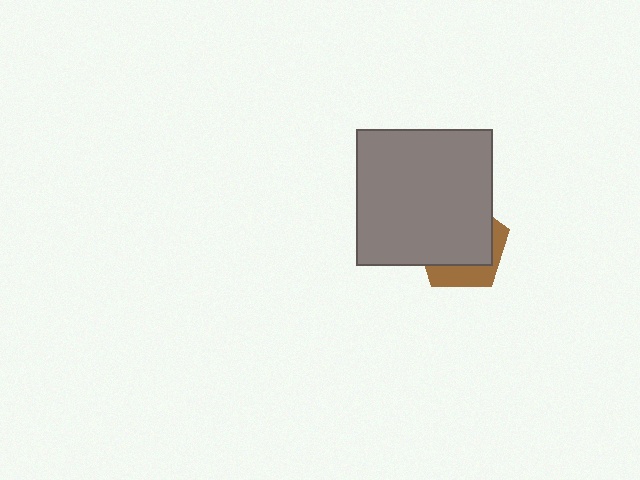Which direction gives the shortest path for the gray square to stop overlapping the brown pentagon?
Moving toward the upper-left gives the shortest separation.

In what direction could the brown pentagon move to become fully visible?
The brown pentagon could move toward the lower-right. That would shift it out from behind the gray square entirely.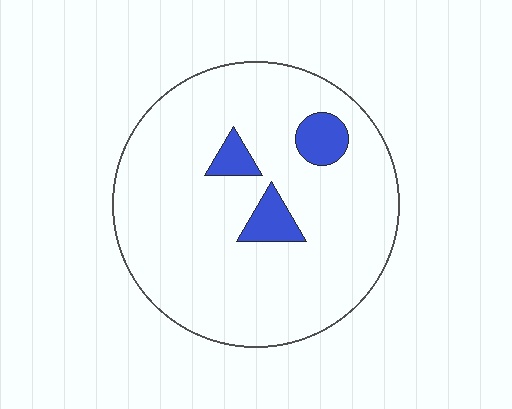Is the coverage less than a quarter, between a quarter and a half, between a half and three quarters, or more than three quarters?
Less than a quarter.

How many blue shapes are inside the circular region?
3.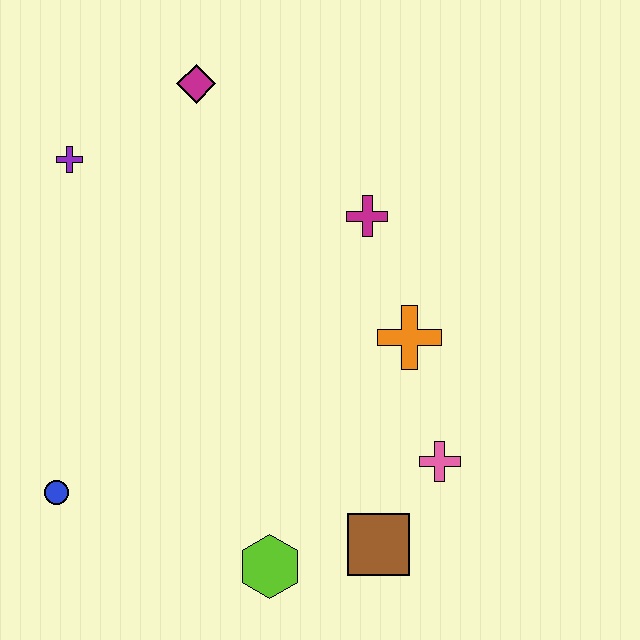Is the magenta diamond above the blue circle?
Yes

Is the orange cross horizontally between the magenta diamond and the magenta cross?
No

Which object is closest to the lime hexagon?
The brown square is closest to the lime hexagon.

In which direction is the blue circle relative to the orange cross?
The blue circle is to the left of the orange cross.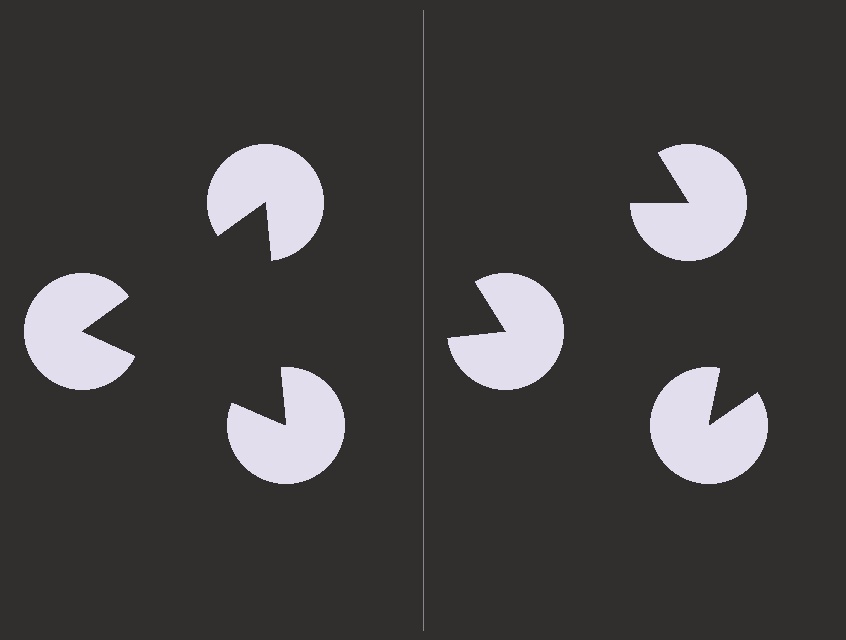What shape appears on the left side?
An illusory triangle.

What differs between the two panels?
The pac-man discs are positioned identically on both sides; only the wedge orientations differ. On the left they align to a triangle; on the right they are misaligned.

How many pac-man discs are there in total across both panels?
6 — 3 on each side.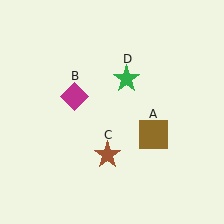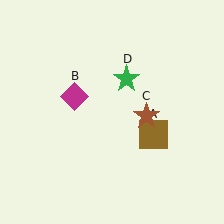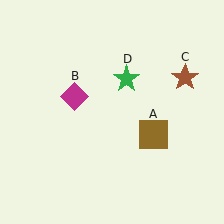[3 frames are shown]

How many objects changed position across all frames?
1 object changed position: brown star (object C).